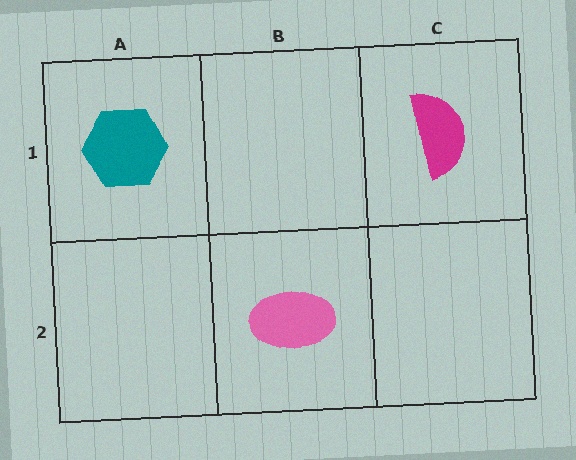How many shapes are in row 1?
2 shapes.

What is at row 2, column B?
A pink ellipse.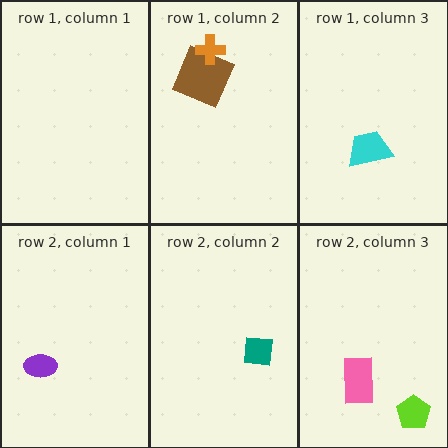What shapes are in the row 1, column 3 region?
The cyan trapezoid.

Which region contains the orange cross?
The row 1, column 2 region.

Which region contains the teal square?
The row 2, column 2 region.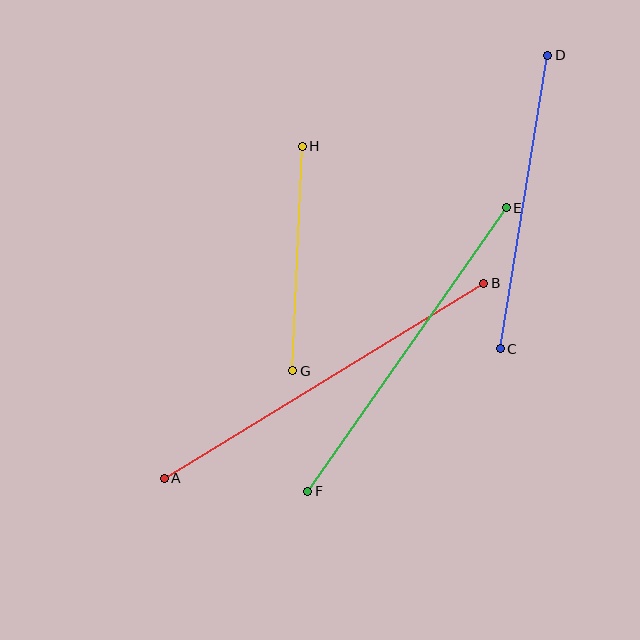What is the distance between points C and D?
The distance is approximately 297 pixels.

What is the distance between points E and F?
The distance is approximately 346 pixels.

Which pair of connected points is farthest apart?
Points A and B are farthest apart.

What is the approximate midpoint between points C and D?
The midpoint is at approximately (524, 202) pixels.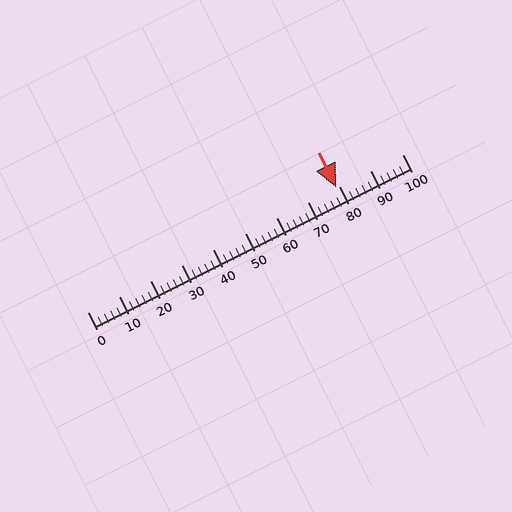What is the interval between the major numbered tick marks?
The major tick marks are spaced 10 units apart.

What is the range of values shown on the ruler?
The ruler shows values from 0 to 100.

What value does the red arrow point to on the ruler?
The red arrow points to approximately 79.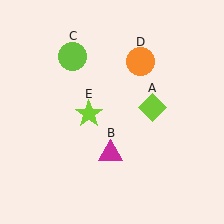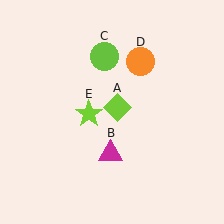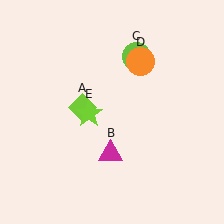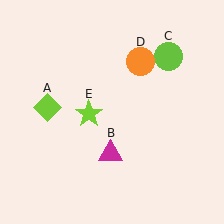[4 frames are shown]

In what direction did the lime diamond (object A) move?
The lime diamond (object A) moved left.